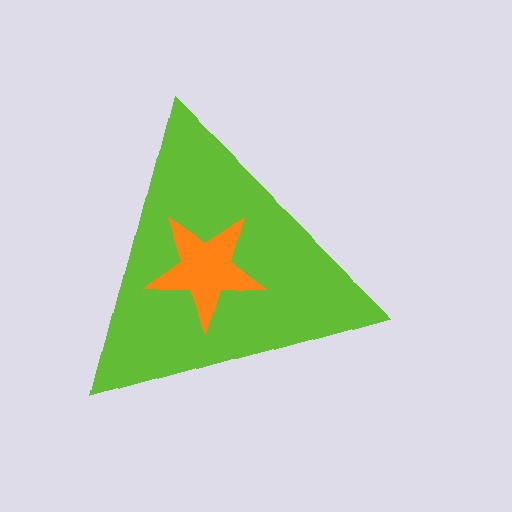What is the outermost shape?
The lime triangle.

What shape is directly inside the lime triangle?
The orange star.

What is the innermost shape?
The orange star.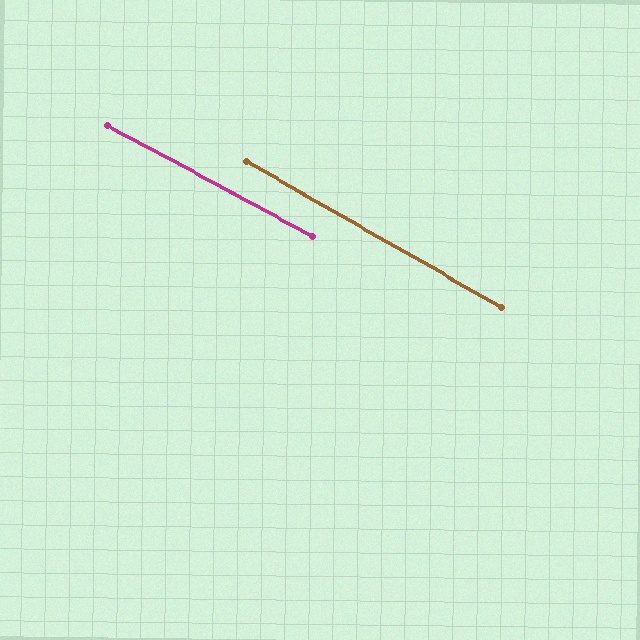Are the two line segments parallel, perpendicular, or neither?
Parallel — their directions differ by only 1.5°.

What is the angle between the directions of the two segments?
Approximately 2 degrees.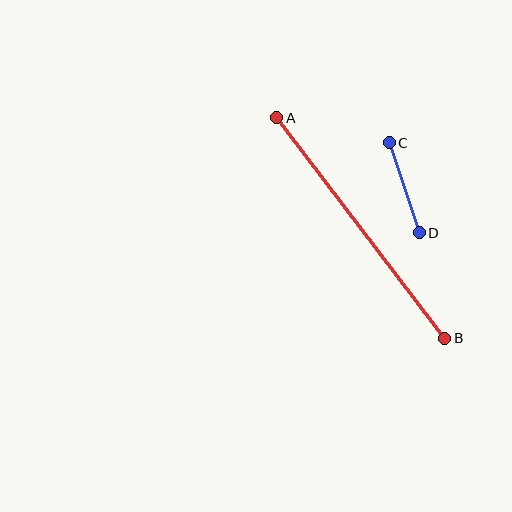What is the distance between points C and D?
The distance is approximately 95 pixels.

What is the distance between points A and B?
The distance is approximately 277 pixels.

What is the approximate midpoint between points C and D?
The midpoint is at approximately (404, 188) pixels.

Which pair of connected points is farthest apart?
Points A and B are farthest apart.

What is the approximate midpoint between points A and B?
The midpoint is at approximately (361, 228) pixels.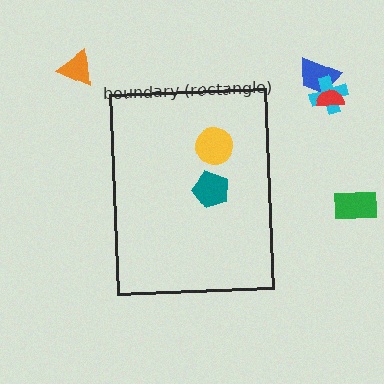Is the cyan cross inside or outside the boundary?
Outside.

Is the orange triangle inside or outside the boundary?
Outside.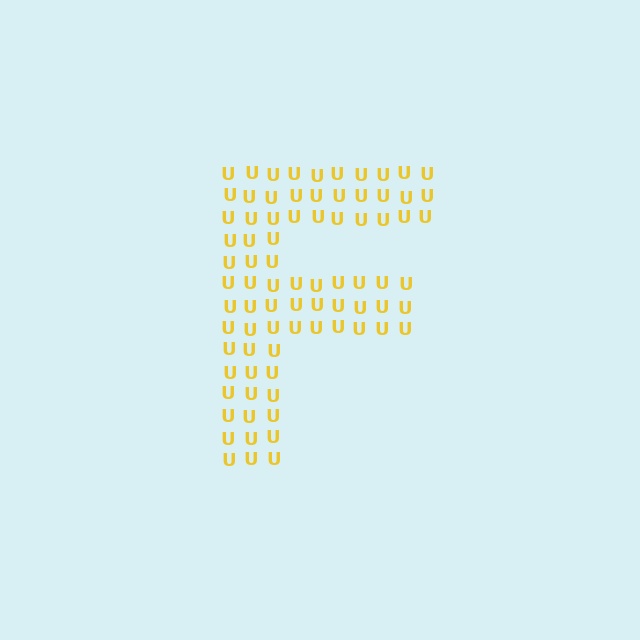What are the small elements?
The small elements are letter U's.